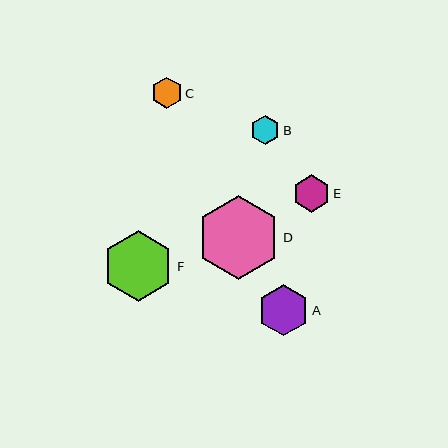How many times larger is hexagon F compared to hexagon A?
Hexagon F is approximately 1.4 times the size of hexagon A.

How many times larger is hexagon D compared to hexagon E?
Hexagon D is approximately 2.2 times the size of hexagon E.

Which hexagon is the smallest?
Hexagon B is the smallest with a size of approximately 29 pixels.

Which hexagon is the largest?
Hexagon D is the largest with a size of approximately 84 pixels.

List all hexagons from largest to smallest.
From largest to smallest: D, F, A, E, C, B.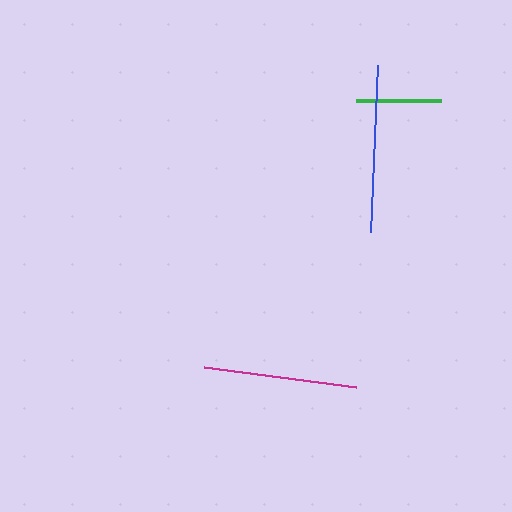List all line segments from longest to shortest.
From longest to shortest: blue, magenta, green.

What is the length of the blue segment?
The blue segment is approximately 167 pixels long.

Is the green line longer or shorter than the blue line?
The blue line is longer than the green line.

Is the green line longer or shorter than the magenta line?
The magenta line is longer than the green line.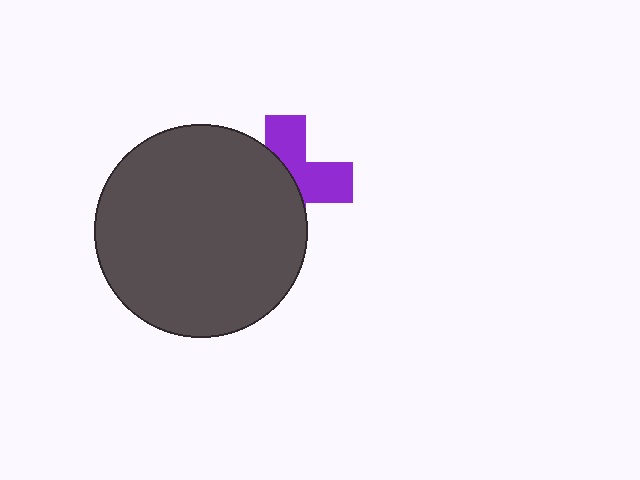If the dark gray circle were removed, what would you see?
You would see the complete purple cross.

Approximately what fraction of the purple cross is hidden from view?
Roughly 56% of the purple cross is hidden behind the dark gray circle.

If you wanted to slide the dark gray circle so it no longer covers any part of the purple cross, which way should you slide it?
Slide it left — that is the most direct way to separate the two shapes.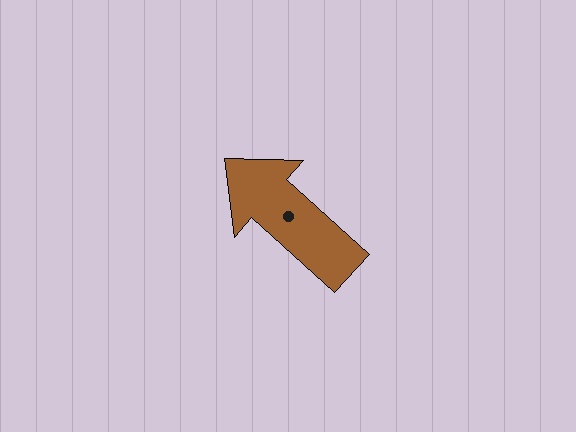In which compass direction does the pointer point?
Northwest.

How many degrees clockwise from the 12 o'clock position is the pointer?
Approximately 312 degrees.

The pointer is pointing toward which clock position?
Roughly 10 o'clock.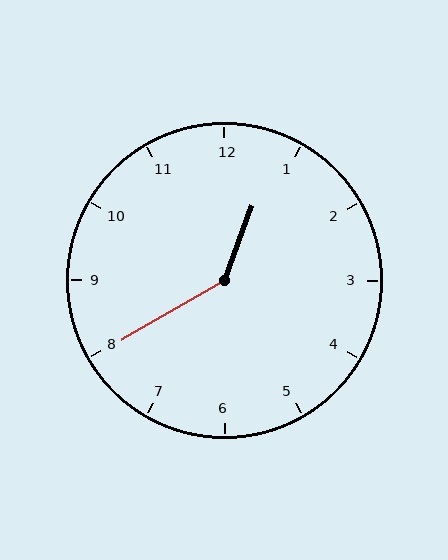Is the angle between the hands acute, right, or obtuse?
It is obtuse.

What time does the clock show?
12:40.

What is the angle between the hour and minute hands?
Approximately 140 degrees.